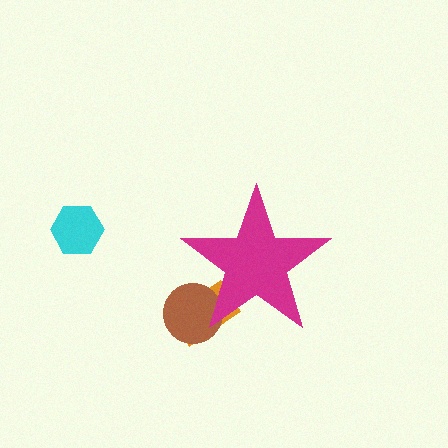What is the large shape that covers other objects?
A magenta star.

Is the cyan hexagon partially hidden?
No, the cyan hexagon is fully visible.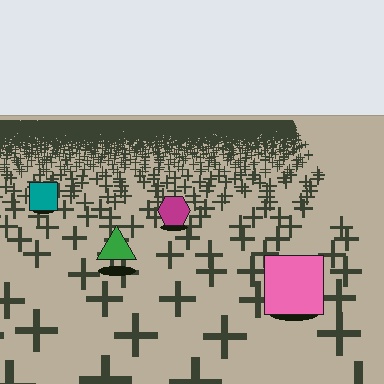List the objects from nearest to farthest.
From nearest to farthest: the pink square, the green triangle, the magenta hexagon, the teal square.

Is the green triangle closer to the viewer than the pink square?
No. The pink square is closer — you can tell from the texture gradient: the ground texture is coarser near it.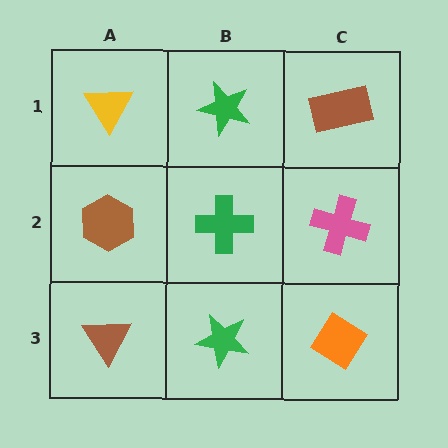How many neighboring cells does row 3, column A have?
2.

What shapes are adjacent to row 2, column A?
A yellow triangle (row 1, column A), a brown triangle (row 3, column A), a green cross (row 2, column B).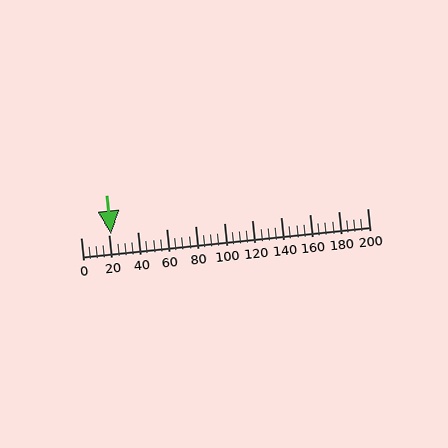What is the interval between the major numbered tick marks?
The major tick marks are spaced 20 units apart.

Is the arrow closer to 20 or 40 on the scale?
The arrow is closer to 20.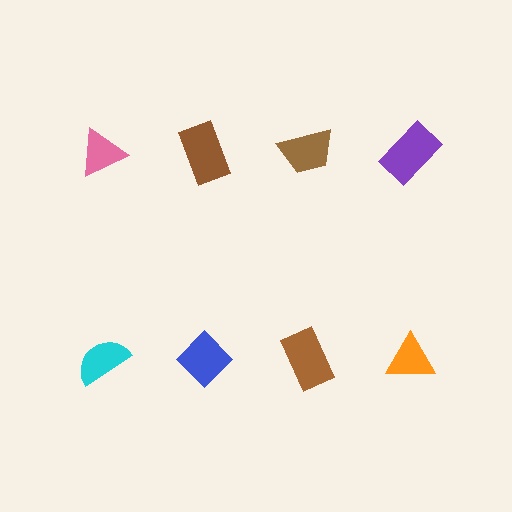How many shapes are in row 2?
4 shapes.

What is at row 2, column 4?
An orange triangle.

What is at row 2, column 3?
A brown rectangle.